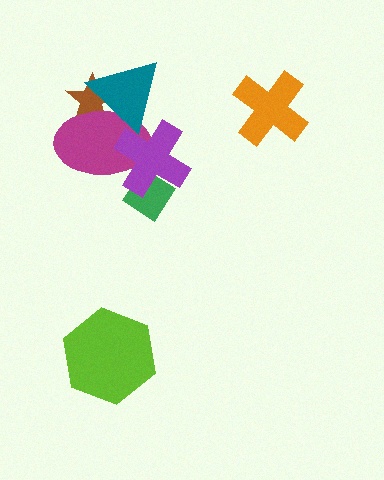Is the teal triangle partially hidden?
Yes, it is partially covered by another shape.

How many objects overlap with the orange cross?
0 objects overlap with the orange cross.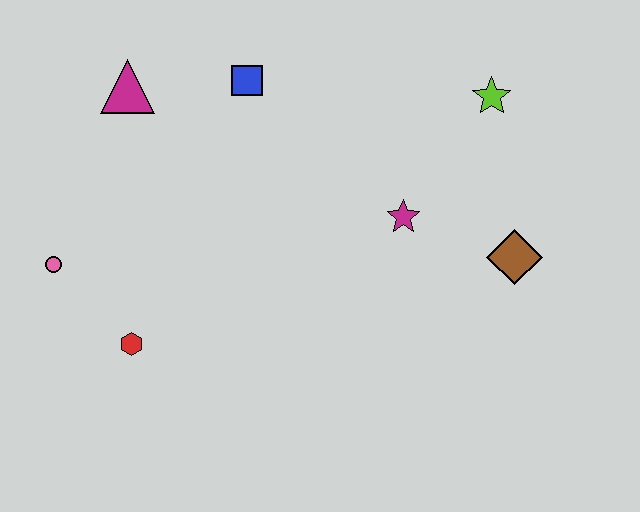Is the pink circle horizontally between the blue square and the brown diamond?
No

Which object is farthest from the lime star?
The pink circle is farthest from the lime star.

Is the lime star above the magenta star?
Yes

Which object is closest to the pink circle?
The red hexagon is closest to the pink circle.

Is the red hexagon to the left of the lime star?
Yes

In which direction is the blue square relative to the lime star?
The blue square is to the left of the lime star.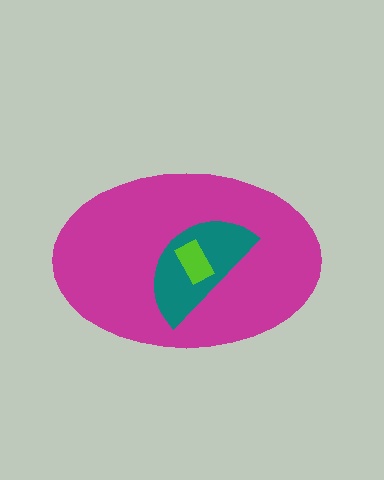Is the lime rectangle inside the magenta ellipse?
Yes.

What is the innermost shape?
The lime rectangle.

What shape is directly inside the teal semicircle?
The lime rectangle.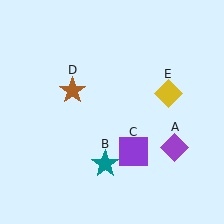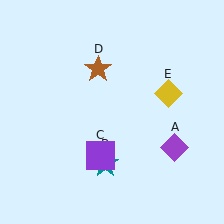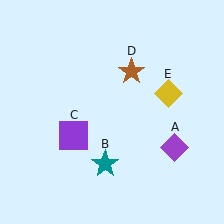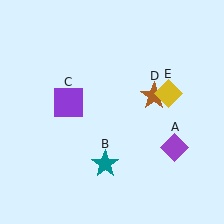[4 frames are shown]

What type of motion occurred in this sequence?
The purple square (object C), brown star (object D) rotated clockwise around the center of the scene.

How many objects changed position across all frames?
2 objects changed position: purple square (object C), brown star (object D).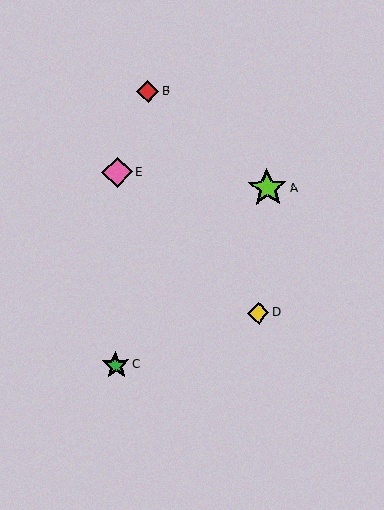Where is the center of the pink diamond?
The center of the pink diamond is at (117, 172).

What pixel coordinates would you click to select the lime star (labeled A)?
Click at (267, 188) to select the lime star A.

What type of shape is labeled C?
Shape C is a green star.